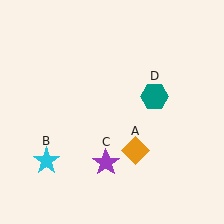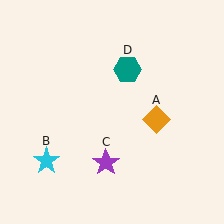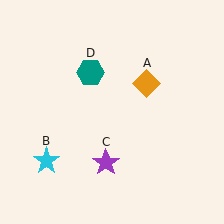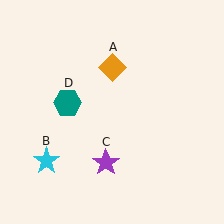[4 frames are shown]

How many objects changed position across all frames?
2 objects changed position: orange diamond (object A), teal hexagon (object D).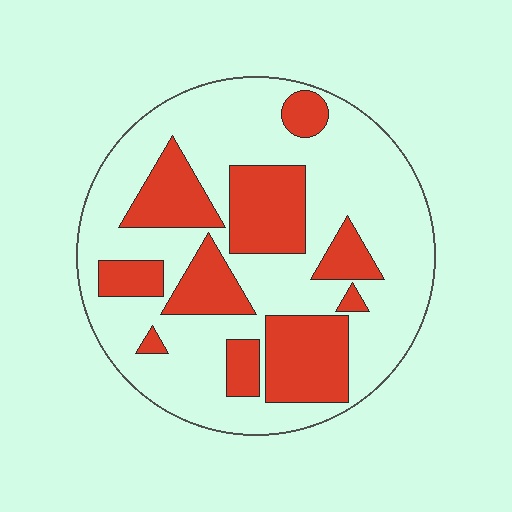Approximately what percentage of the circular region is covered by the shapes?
Approximately 35%.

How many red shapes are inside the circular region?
10.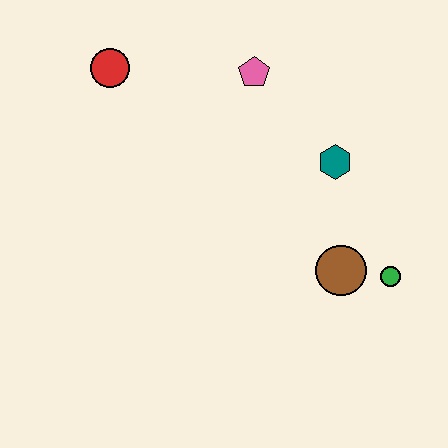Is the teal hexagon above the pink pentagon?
No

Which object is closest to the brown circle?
The green circle is closest to the brown circle.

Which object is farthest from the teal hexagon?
The red circle is farthest from the teal hexagon.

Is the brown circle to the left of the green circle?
Yes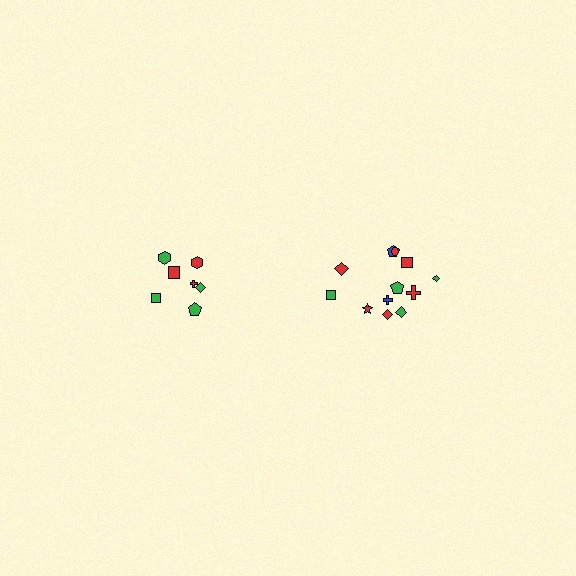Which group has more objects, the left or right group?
The right group.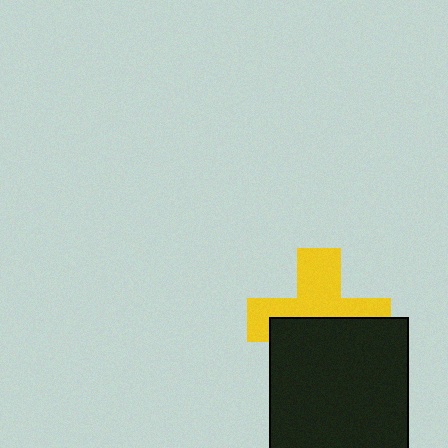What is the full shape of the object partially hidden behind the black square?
The partially hidden object is a yellow cross.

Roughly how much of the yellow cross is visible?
About half of it is visible (roughly 52%).